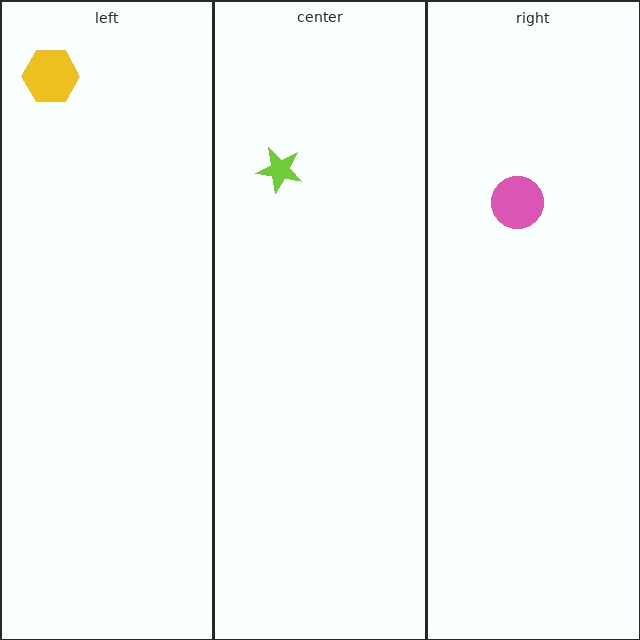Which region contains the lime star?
The center region.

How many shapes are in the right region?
1.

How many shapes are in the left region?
1.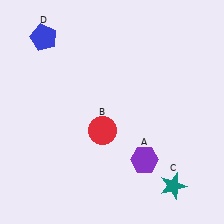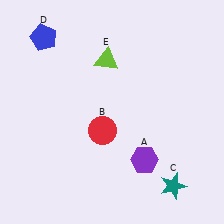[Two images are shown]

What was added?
A lime triangle (E) was added in Image 2.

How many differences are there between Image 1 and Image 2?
There is 1 difference between the two images.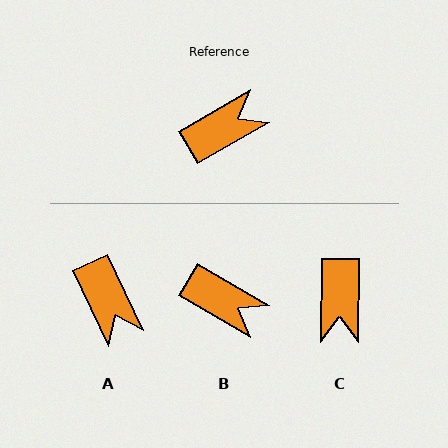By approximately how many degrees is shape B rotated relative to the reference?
Approximately 60 degrees clockwise.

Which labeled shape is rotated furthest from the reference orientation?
C, about 121 degrees away.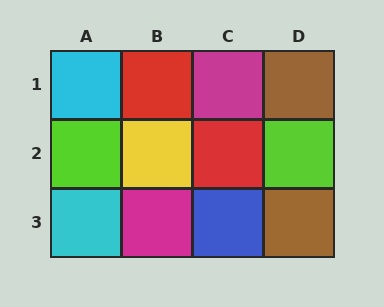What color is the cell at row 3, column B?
Magenta.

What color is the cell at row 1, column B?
Red.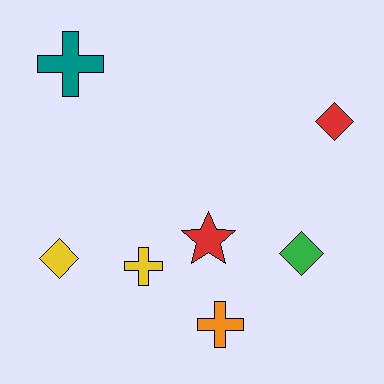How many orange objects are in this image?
There is 1 orange object.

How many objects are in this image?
There are 7 objects.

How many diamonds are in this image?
There are 3 diamonds.